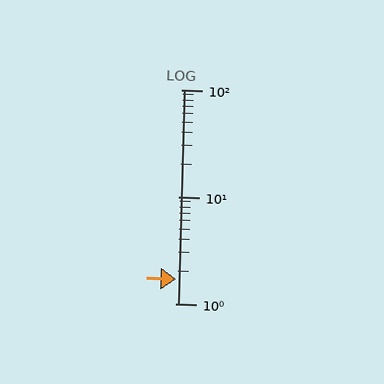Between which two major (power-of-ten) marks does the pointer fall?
The pointer is between 1 and 10.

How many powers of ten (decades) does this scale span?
The scale spans 2 decades, from 1 to 100.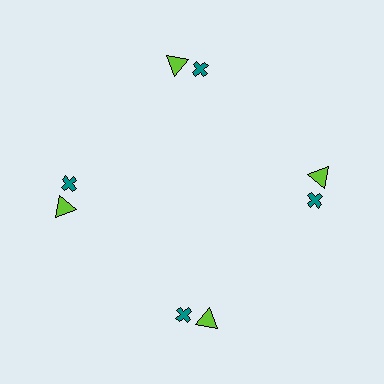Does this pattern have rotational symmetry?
Yes, this pattern has 4-fold rotational symmetry. It looks the same after rotating 90 degrees around the center.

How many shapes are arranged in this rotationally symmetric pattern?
There are 8 shapes, arranged in 4 groups of 2.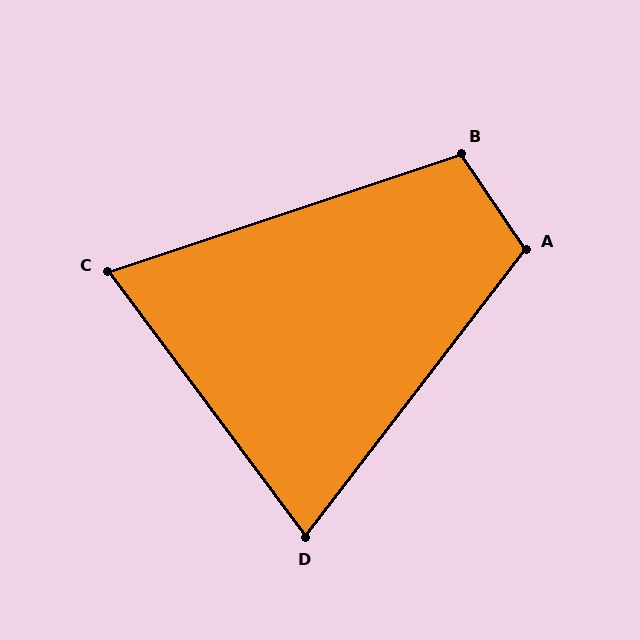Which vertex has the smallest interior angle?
C, at approximately 72 degrees.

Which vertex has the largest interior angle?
A, at approximately 108 degrees.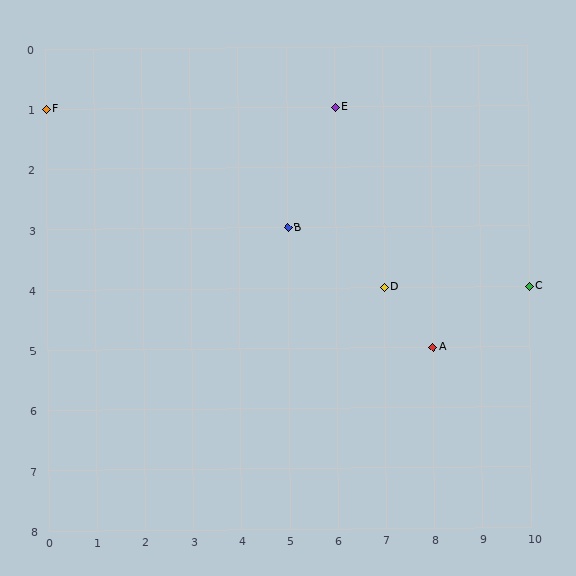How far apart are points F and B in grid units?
Points F and B are 5 columns and 2 rows apart (about 5.4 grid units diagonally).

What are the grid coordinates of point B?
Point B is at grid coordinates (5, 3).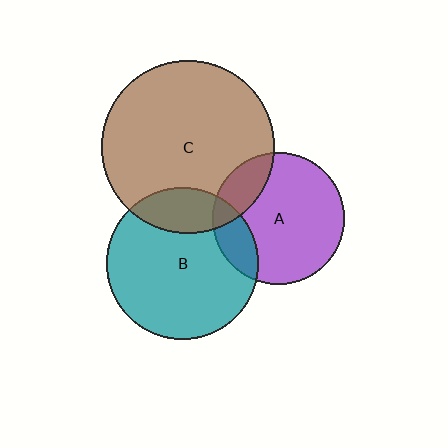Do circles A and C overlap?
Yes.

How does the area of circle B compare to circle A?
Approximately 1.3 times.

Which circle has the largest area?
Circle C (brown).